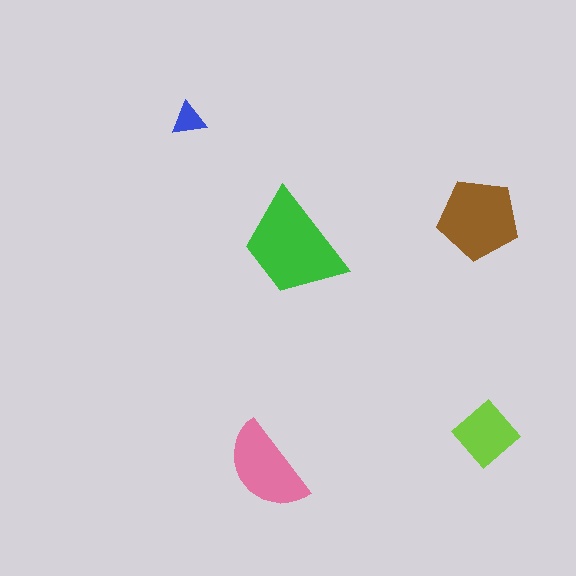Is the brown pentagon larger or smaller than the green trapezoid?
Smaller.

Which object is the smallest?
The blue triangle.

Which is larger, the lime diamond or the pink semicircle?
The pink semicircle.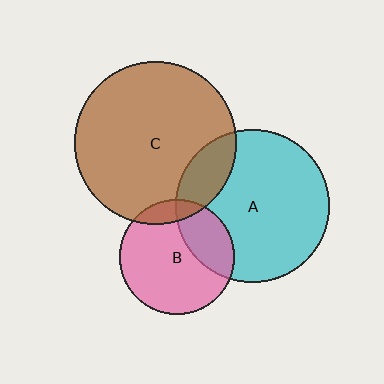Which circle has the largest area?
Circle C (brown).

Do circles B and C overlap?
Yes.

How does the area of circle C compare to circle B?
Approximately 2.0 times.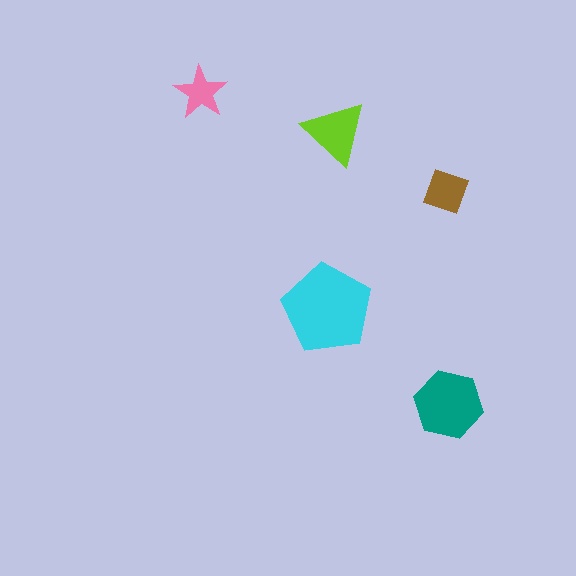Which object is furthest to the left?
The pink star is leftmost.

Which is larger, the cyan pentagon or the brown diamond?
The cyan pentagon.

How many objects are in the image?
There are 5 objects in the image.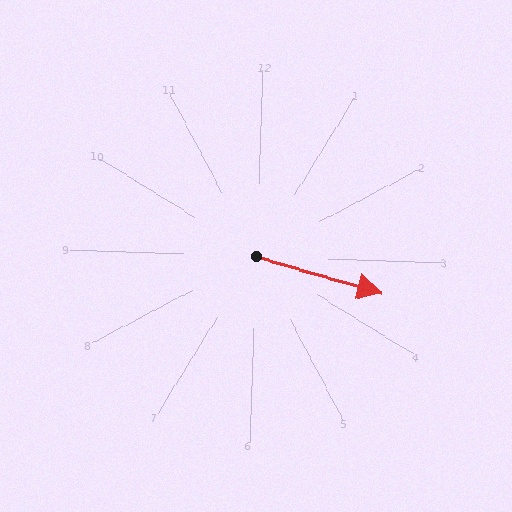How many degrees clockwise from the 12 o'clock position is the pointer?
Approximately 104 degrees.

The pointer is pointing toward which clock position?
Roughly 3 o'clock.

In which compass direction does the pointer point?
East.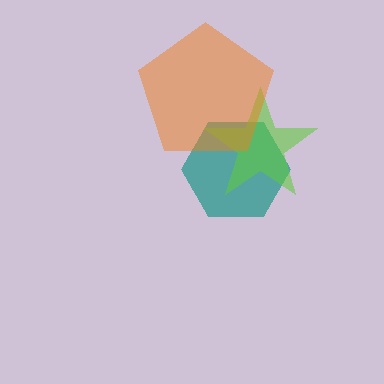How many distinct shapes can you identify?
There are 3 distinct shapes: a teal hexagon, a lime star, an orange pentagon.